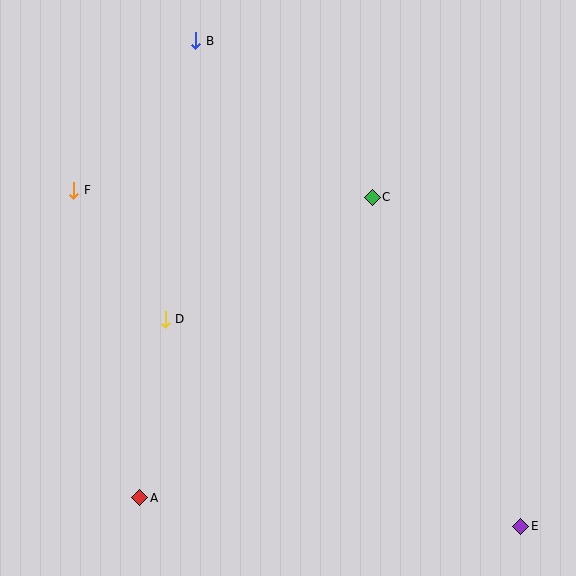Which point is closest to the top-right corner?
Point C is closest to the top-right corner.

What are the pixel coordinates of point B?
Point B is at (196, 41).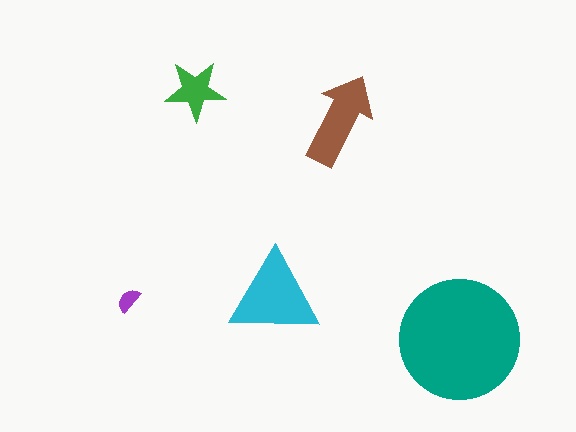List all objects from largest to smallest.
The teal circle, the cyan triangle, the brown arrow, the green star, the purple semicircle.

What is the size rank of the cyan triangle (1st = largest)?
2nd.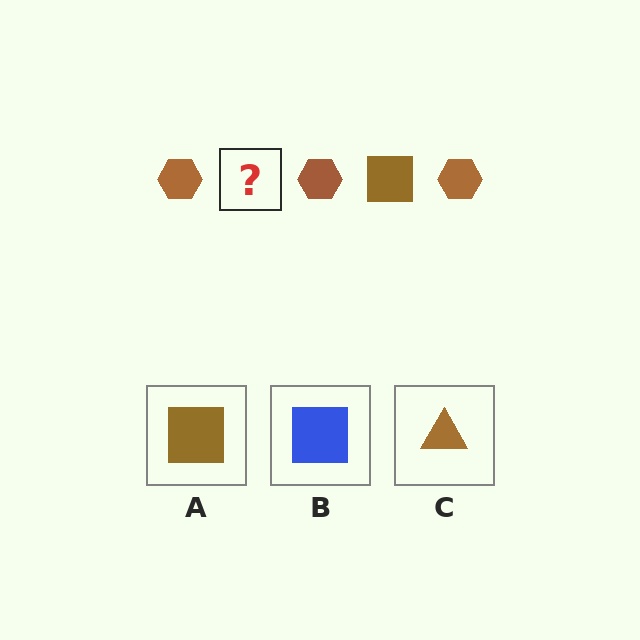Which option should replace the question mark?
Option A.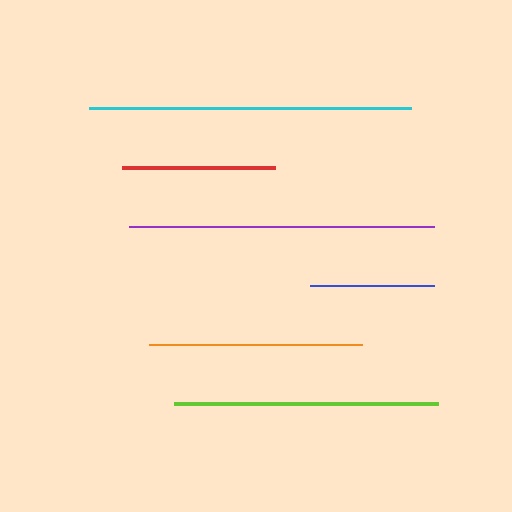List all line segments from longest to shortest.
From longest to shortest: cyan, purple, lime, orange, red, blue.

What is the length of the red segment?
The red segment is approximately 153 pixels long.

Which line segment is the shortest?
The blue line is the shortest at approximately 124 pixels.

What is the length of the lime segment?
The lime segment is approximately 264 pixels long.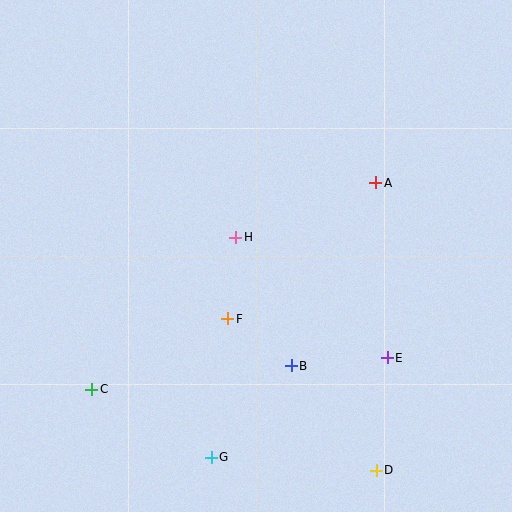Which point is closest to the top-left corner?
Point H is closest to the top-left corner.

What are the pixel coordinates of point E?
Point E is at (387, 358).